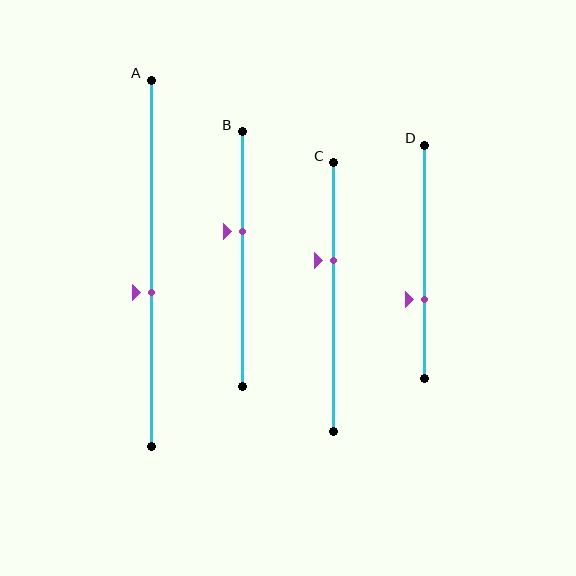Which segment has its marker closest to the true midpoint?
Segment A has its marker closest to the true midpoint.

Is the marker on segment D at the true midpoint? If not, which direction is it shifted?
No, the marker on segment D is shifted downward by about 16% of the segment length.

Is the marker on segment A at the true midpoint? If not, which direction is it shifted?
No, the marker on segment A is shifted downward by about 8% of the segment length.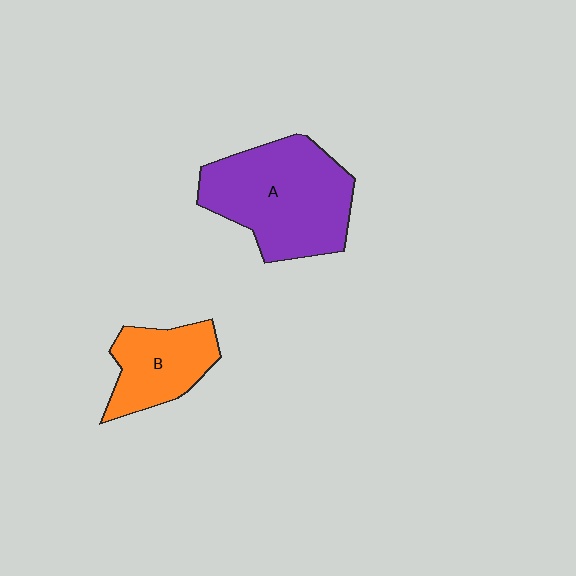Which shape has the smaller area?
Shape B (orange).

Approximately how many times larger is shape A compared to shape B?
Approximately 1.8 times.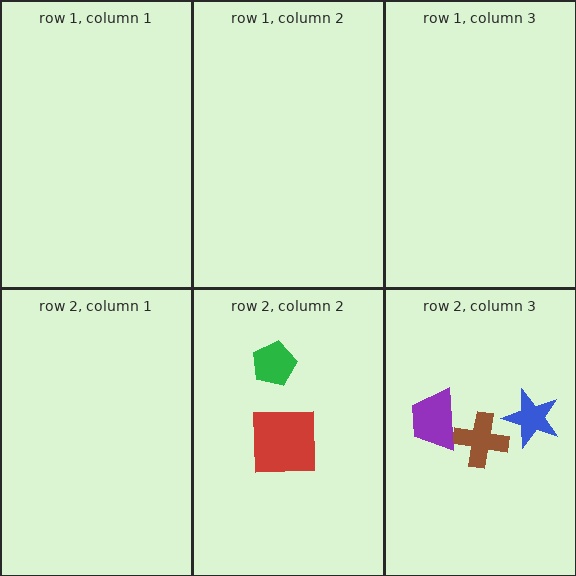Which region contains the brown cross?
The row 2, column 3 region.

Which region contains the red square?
The row 2, column 2 region.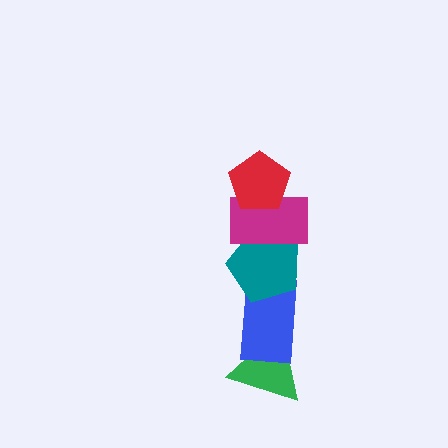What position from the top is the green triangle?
The green triangle is 5th from the top.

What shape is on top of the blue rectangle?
The teal pentagon is on top of the blue rectangle.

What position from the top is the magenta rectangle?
The magenta rectangle is 2nd from the top.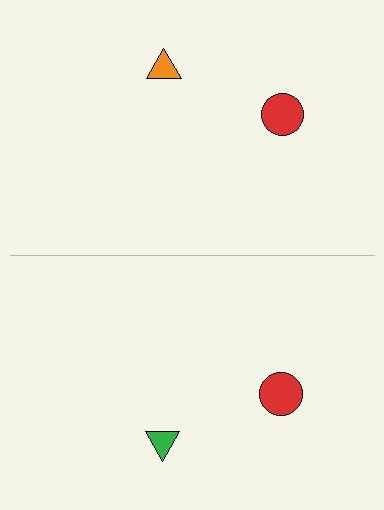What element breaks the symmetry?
The green triangle on the bottom side breaks the symmetry — its mirror counterpart is orange.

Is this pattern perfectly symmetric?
No, the pattern is not perfectly symmetric. The green triangle on the bottom side breaks the symmetry — its mirror counterpart is orange.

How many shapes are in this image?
There are 4 shapes in this image.